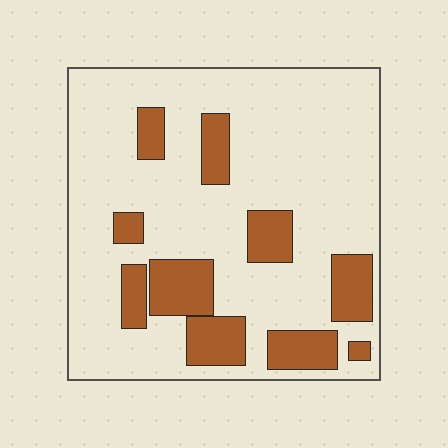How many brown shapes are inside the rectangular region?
10.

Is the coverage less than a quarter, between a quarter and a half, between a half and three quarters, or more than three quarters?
Less than a quarter.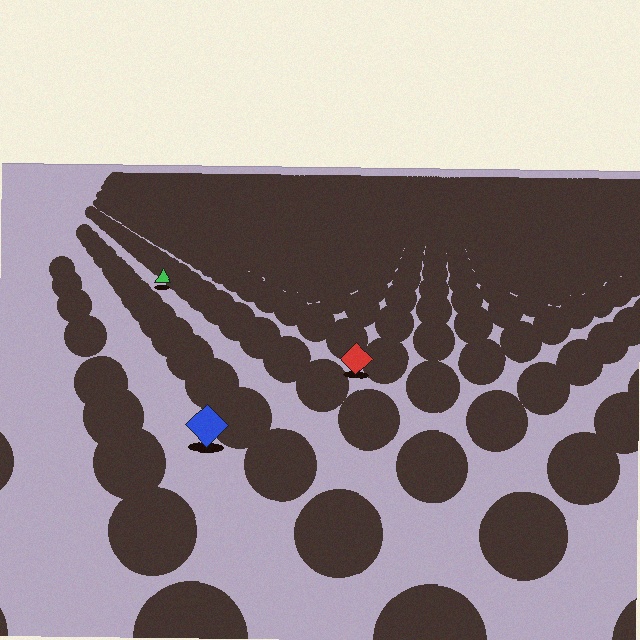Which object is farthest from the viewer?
The green triangle is farthest from the viewer. It appears smaller and the ground texture around it is denser.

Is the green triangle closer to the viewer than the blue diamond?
No. The blue diamond is closer — you can tell from the texture gradient: the ground texture is coarser near it.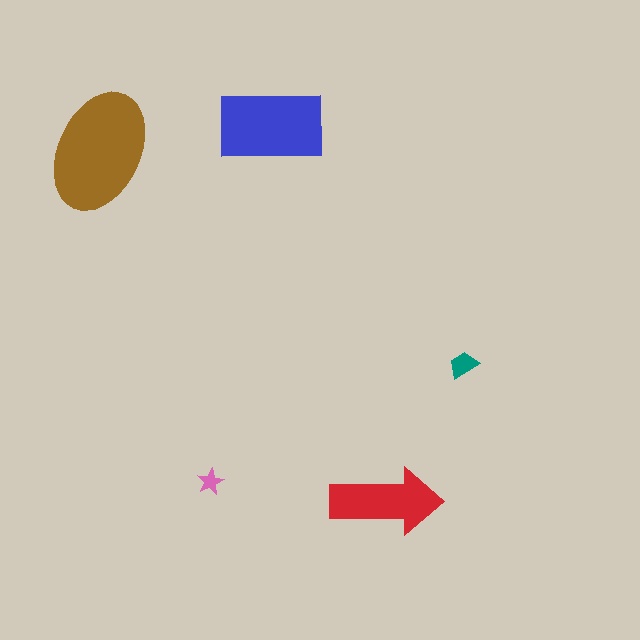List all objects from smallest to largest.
The pink star, the teal trapezoid, the red arrow, the blue rectangle, the brown ellipse.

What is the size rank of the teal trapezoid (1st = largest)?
4th.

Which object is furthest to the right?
The teal trapezoid is rightmost.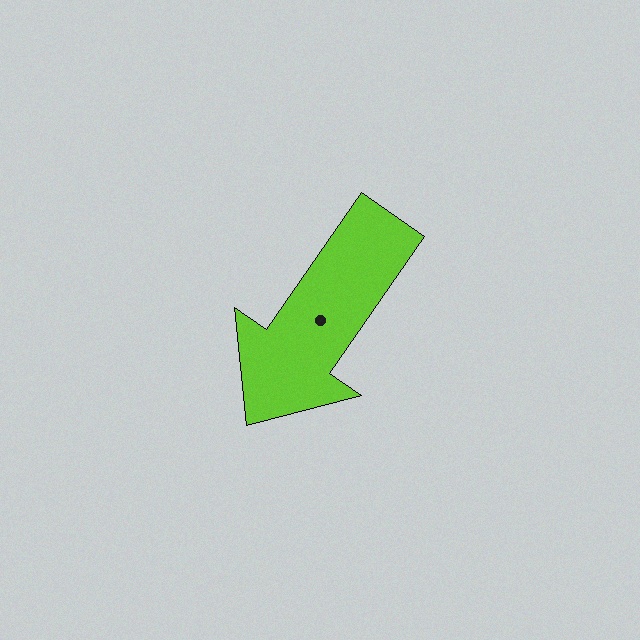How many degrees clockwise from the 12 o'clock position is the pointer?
Approximately 215 degrees.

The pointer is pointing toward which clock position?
Roughly 7 o'clock.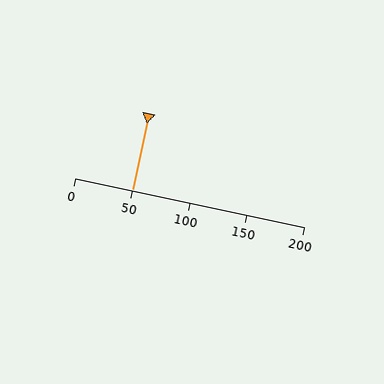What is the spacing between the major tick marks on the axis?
The major ticks are spaced 50 apart.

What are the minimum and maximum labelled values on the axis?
The axis runs from 0 to 200.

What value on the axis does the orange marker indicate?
The marker indicates approximately 50.